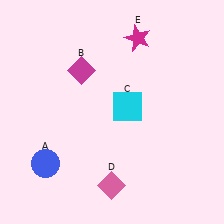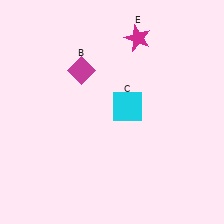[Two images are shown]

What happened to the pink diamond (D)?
The pink diamond (D) was removed in Image 2. It was in the bottom-left area of Image 1.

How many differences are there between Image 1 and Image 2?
There are 2 differences between the two images.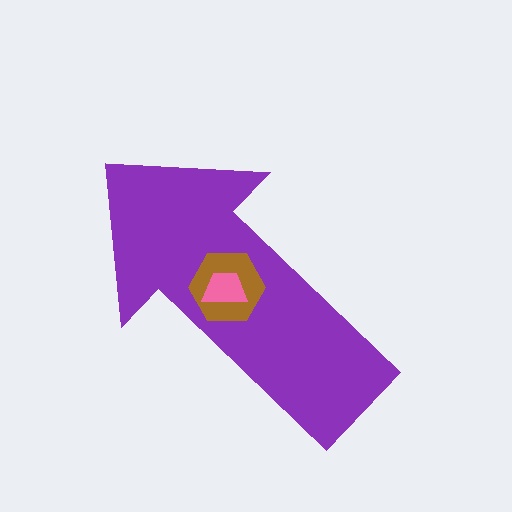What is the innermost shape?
The pink trapezoid.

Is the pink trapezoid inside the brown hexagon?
Yes.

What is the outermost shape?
The purple arrow.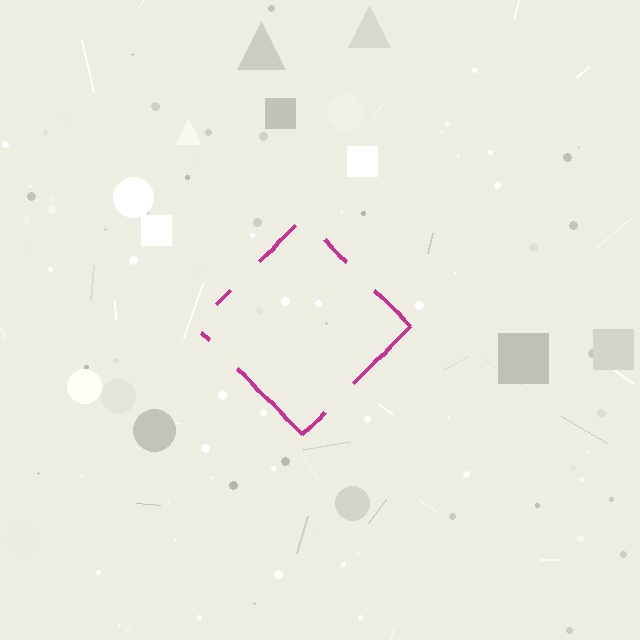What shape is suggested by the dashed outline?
The dashed outline suggests a diamond.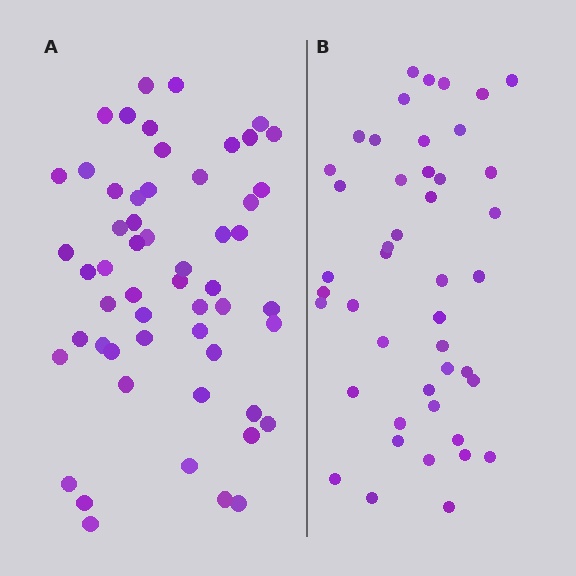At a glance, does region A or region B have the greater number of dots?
Region A (the left region) has more dots.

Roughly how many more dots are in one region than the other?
Region A has roughly 10 or so more dots than region B.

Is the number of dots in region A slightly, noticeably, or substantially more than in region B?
Region A has only slightly more — the two regions are fairly close. The ratio is roughly 1.2 to 1.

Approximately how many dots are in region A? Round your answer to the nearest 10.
About 60 dots. (The exact count is 55, which rounds to 60.)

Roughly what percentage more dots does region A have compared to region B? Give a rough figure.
About 20% more.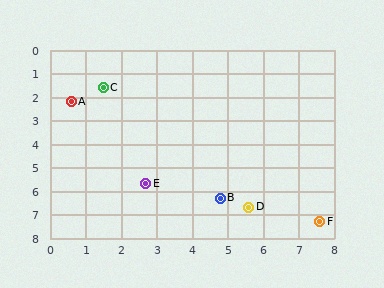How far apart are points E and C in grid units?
Points E and C are about 4.3 grid units apart.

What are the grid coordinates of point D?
Point D is at approximately (5.6, 6.7).